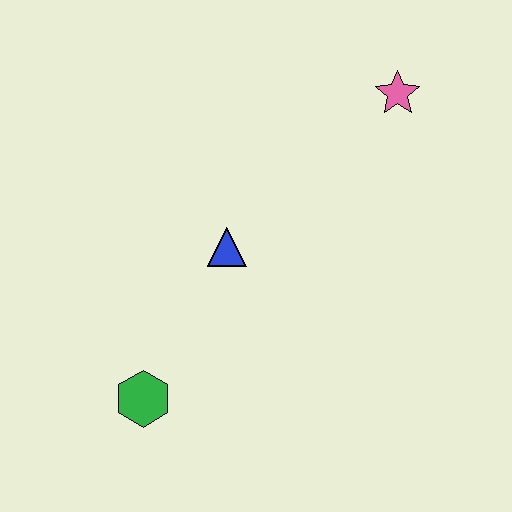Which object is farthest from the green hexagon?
The pink star is farthest from the green hexagon.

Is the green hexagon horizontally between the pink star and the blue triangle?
No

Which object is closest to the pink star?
The blue triangle is closest to the pink star.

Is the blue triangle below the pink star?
Yes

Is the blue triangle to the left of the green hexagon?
No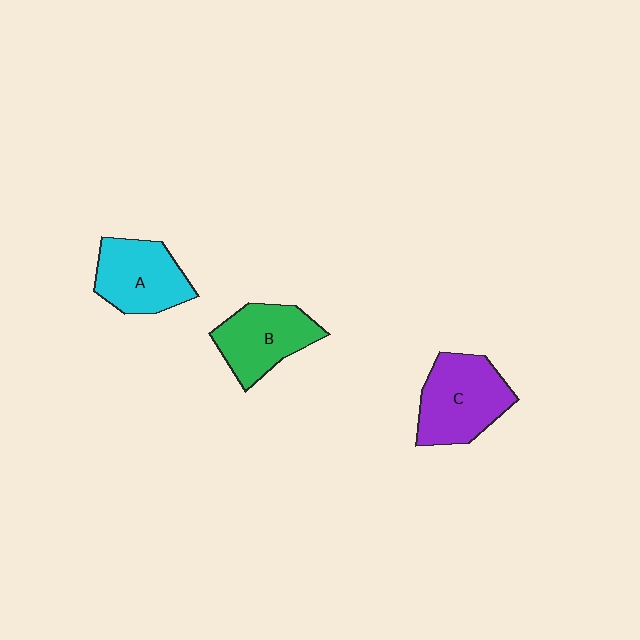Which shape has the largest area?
Shape C (purple).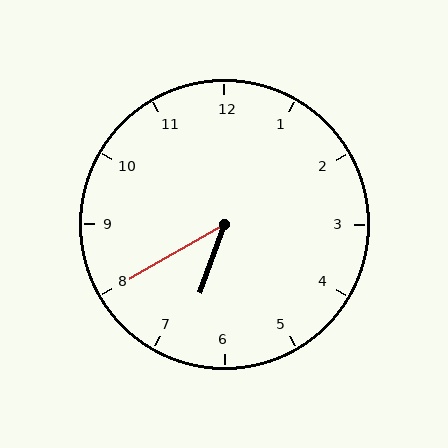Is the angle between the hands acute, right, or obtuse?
It is acute.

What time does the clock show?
6:40.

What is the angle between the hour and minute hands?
Approximately 40 degrees.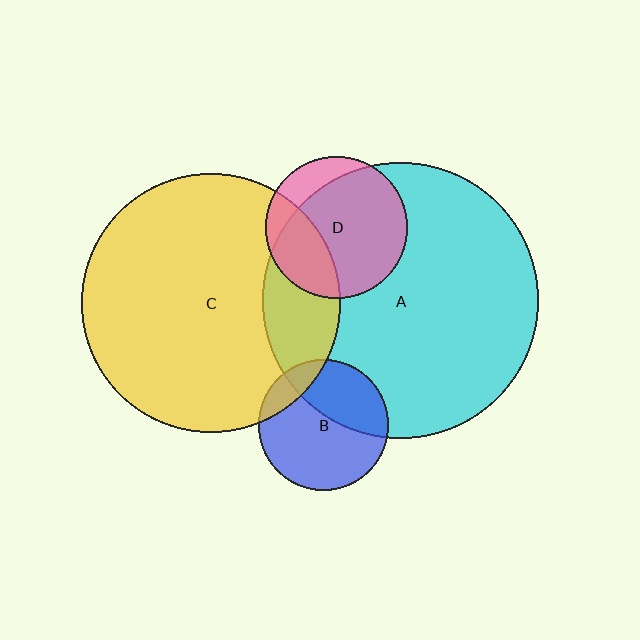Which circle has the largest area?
Circle A (cyan).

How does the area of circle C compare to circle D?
Approximately 3.3 times.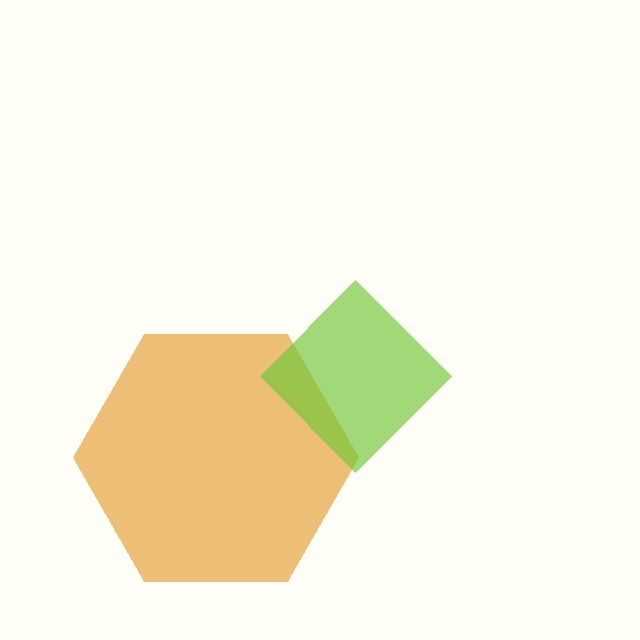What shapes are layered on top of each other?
The layered shapes are: an orange hexagon, a lime diamond.